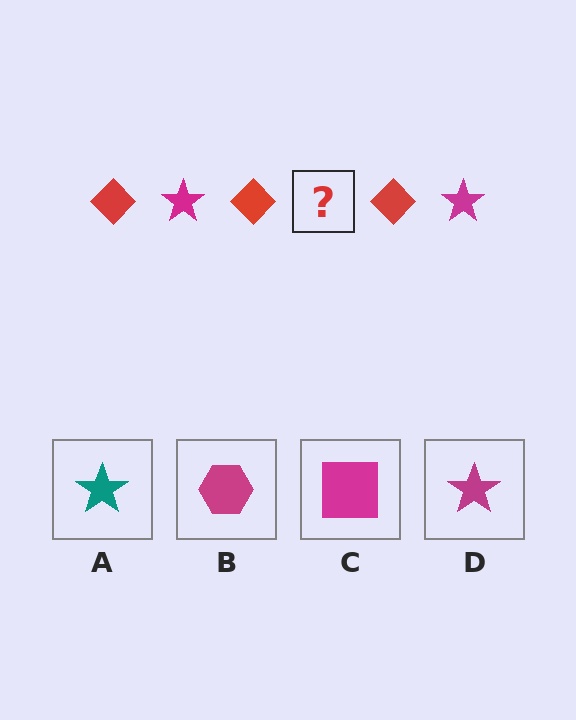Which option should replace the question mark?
Option D.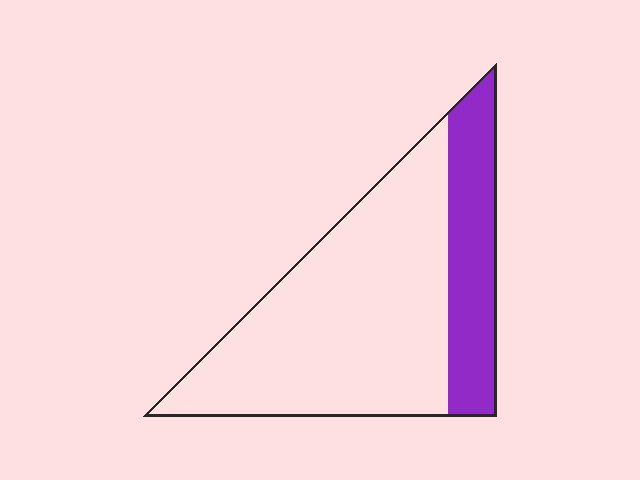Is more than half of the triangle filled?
No.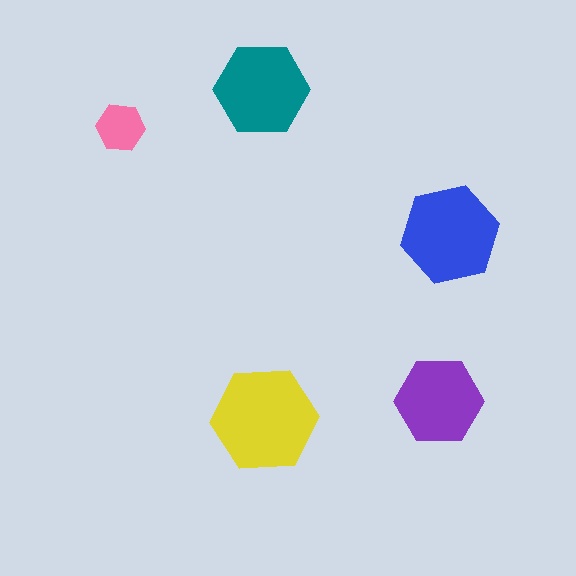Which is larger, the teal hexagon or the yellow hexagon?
The yellow one.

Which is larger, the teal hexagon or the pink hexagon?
The teal one.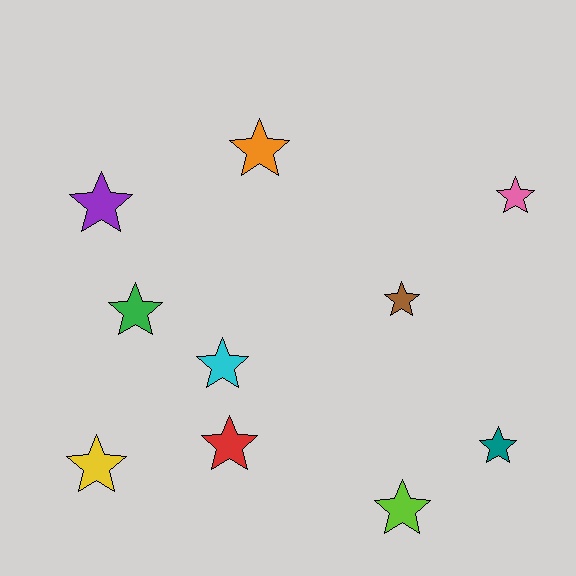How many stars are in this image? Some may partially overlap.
There are 10 stars.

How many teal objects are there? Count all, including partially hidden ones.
There is 1 teal object.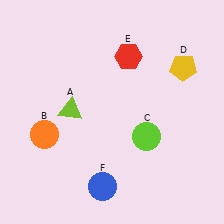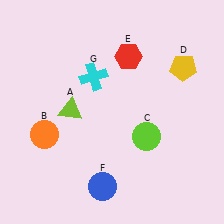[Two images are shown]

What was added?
A cyan cross (G) was added in Image 2.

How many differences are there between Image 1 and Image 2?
There is 1 difference between the two images.